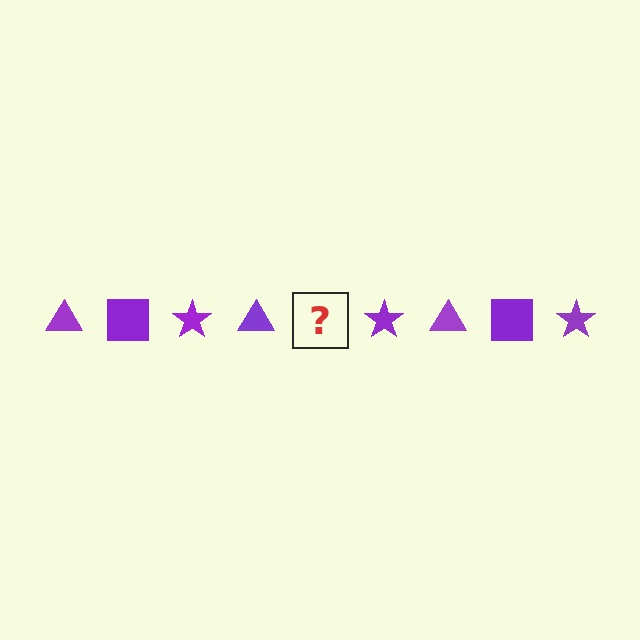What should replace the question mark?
The question mark should be replaced with a purple square.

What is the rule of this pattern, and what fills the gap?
The rule is that the pattern cycles through triangle, square, star shapes in purple. The gap should be filled with a purple square.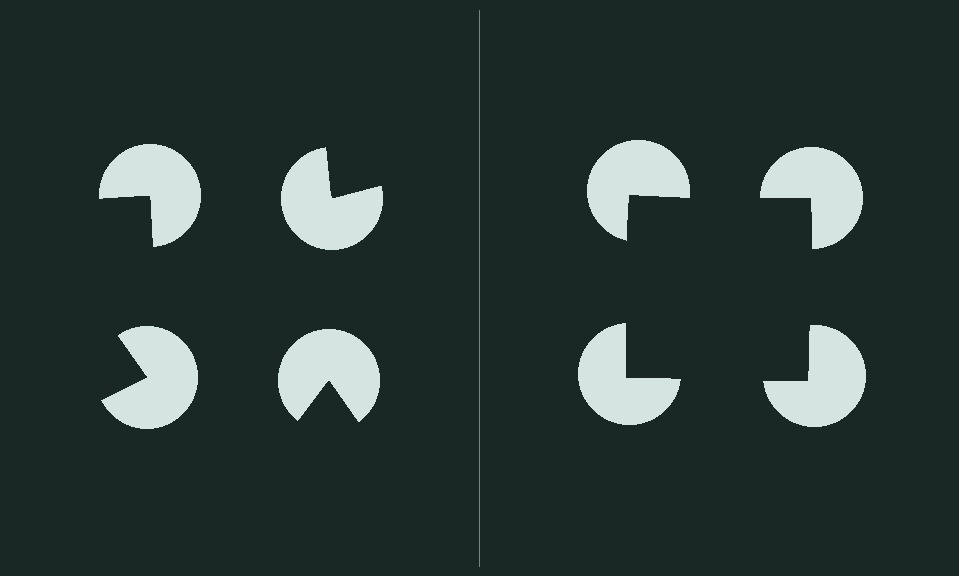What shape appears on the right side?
An illusory square.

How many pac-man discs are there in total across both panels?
8 — 4 on each side.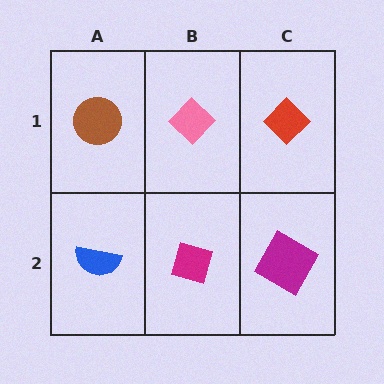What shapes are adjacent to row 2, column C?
A red diamond (row 1, column C), a magenta diamond (row 2, column B).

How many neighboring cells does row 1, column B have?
3.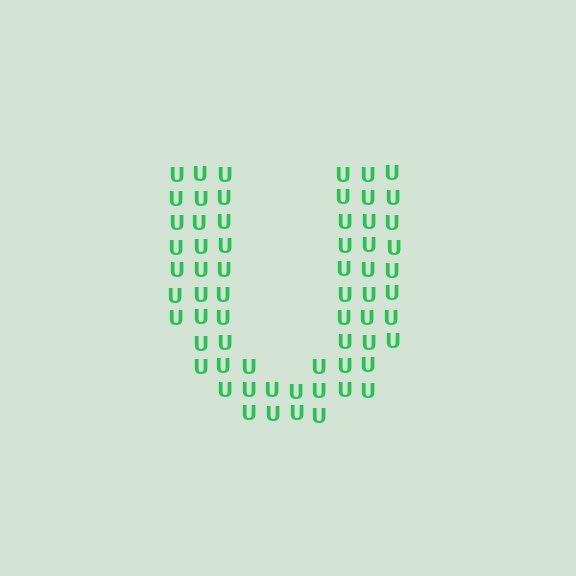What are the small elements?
The small elements are letter U's.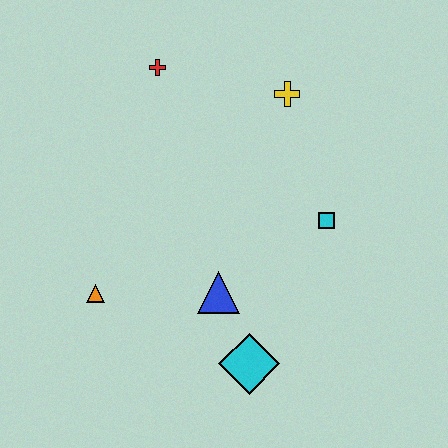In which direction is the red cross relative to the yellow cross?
The red cross is to the left of the yellow cross.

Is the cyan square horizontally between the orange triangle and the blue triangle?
No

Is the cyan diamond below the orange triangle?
Yes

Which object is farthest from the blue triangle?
The red cross is farthest from the blue triangle.